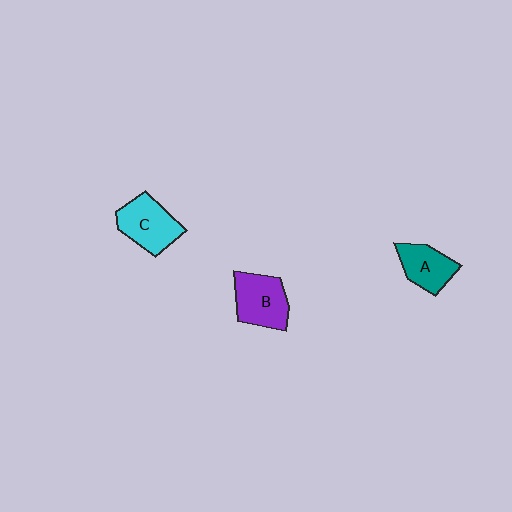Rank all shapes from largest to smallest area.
From largest to smallest: B (purple), C (cyan), A (teal).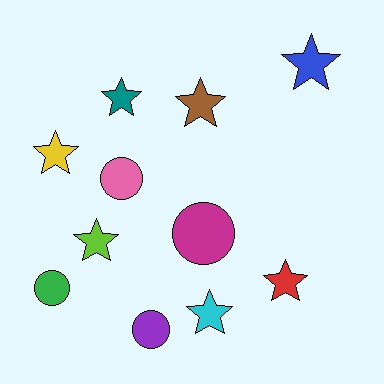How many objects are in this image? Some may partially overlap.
There are 11 objects.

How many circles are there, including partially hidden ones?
There are 4 circles.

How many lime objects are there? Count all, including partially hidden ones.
There is 1 lime object.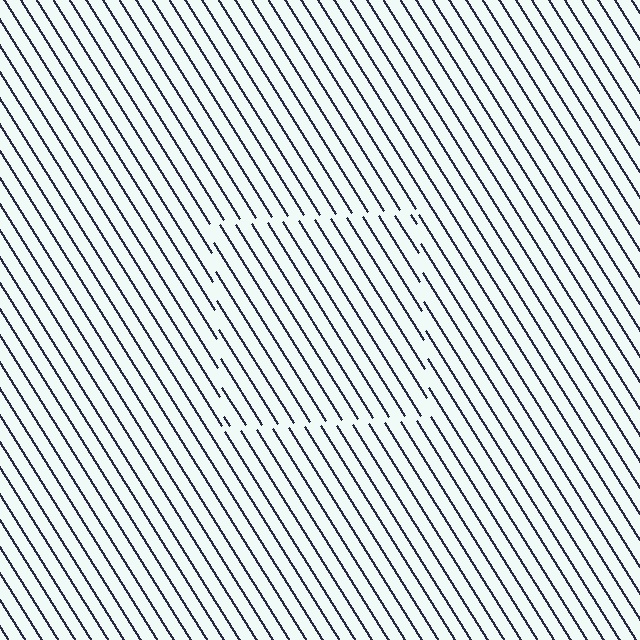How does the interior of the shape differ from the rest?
The interior of the shape contains the same grating, shifted by half a period — the contour is defined by the phase discontinuity where line-ends from the inner and outer gratings abut.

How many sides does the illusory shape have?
4 sides — the line-ends trace a square.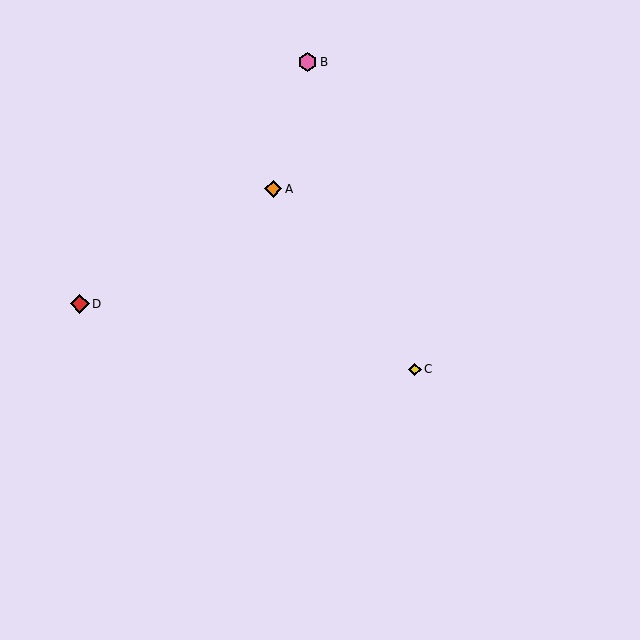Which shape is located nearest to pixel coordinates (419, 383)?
The yellow diamond (labeled C) at (415, 369) is nearest to that location.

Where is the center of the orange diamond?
The center of the orange diamond is at (273, 189).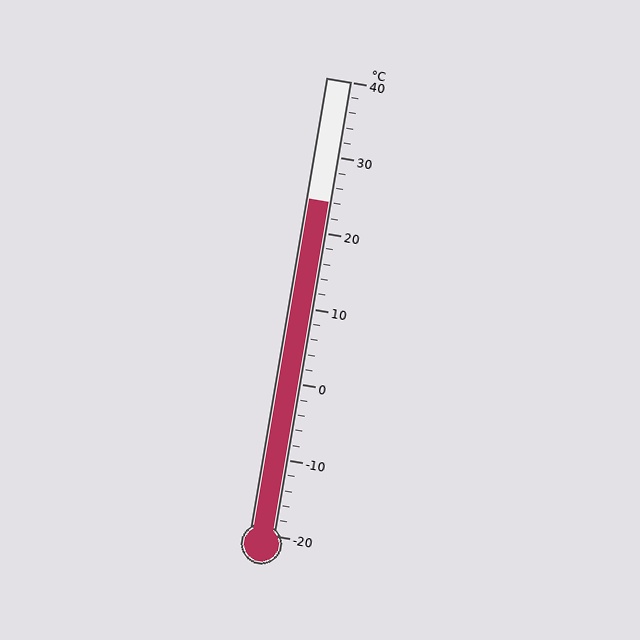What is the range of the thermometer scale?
The thermometer scale ranges from -20°C to 40°C.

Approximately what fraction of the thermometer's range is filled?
The thermometer is filled to approximately 75% of its range.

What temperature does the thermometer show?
The thermometer shows approximately 24°C.